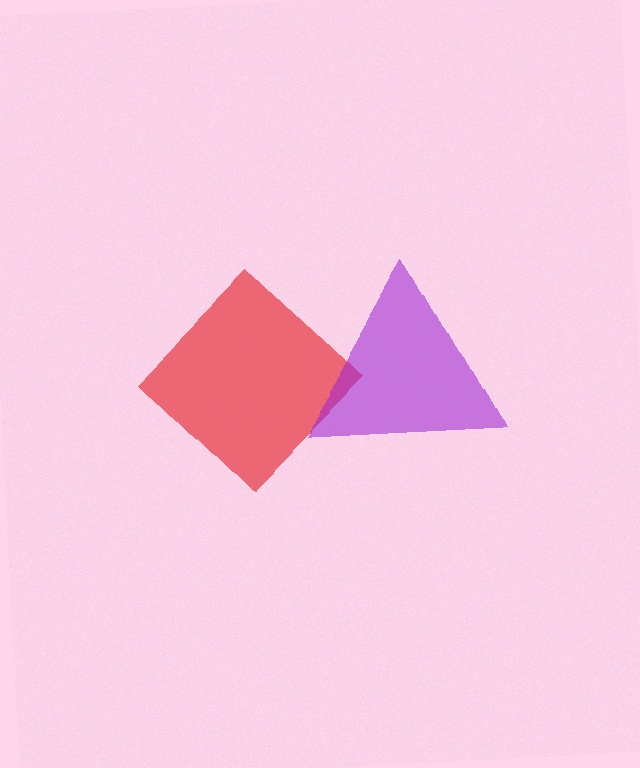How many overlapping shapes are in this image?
There are 2 overlapping shapes in the image.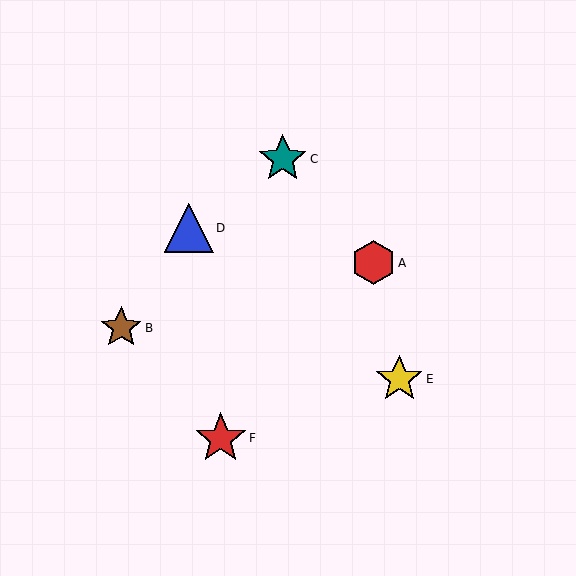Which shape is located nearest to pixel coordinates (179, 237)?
The blue triangle (labeled D) at (189, 228) is nearest to that location.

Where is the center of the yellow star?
The center of the yellow star is at (399, 379).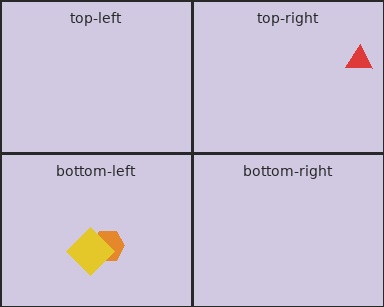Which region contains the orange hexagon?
The bottom-left region.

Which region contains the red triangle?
The top-right region.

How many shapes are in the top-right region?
1.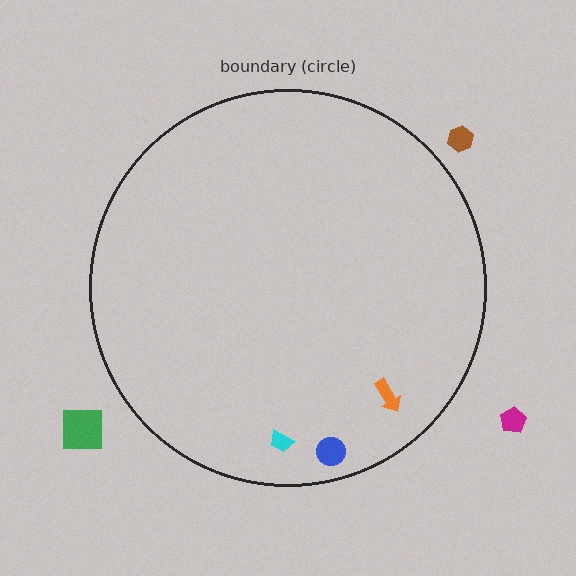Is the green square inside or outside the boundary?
Outside.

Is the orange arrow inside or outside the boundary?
Inside.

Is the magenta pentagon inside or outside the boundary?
Outside.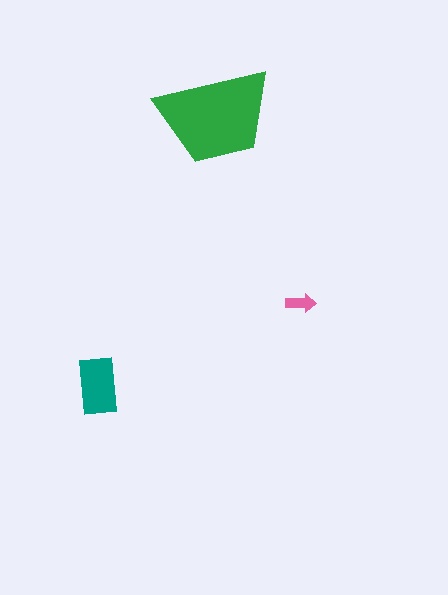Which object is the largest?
The green trapezoid.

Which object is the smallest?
The pink arrow.